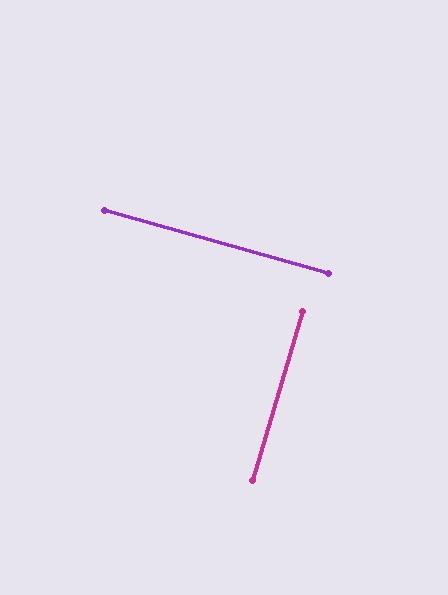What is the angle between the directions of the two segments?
Approximately 89 degrees.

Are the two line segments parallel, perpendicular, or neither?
Perpendicular — they meet at approximately 89°.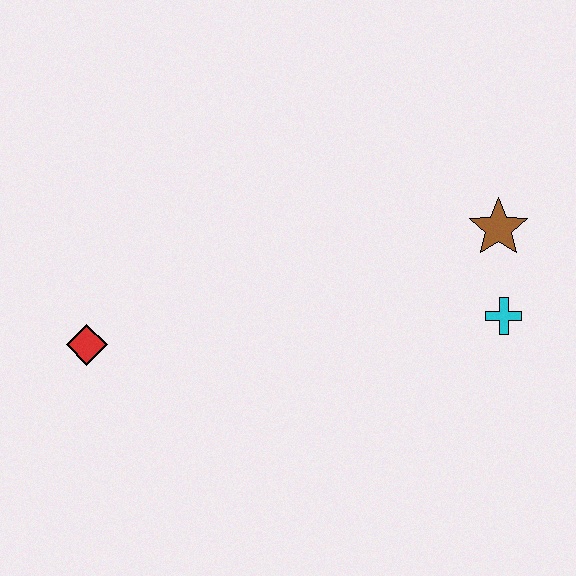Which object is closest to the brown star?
The cyan cross is closest to the brown star.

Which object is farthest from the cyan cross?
The red diamond is farthest from the cyan cross.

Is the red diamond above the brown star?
No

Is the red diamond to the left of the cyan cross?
Yes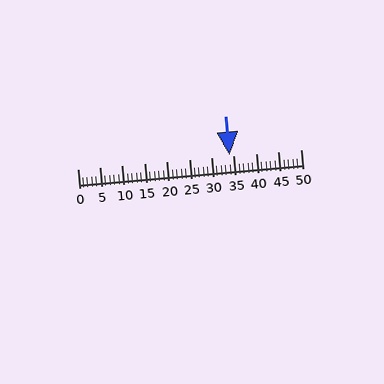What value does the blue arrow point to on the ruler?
The blue arrow points to approximately 34.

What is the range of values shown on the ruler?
The ruler shows values from 0 to 50.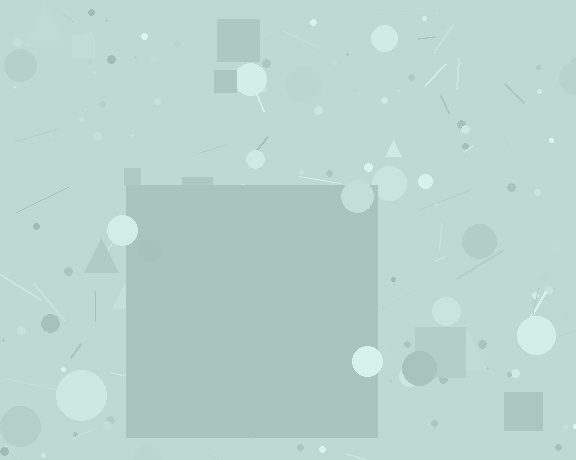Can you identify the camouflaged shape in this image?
The camouflaged shape is a square.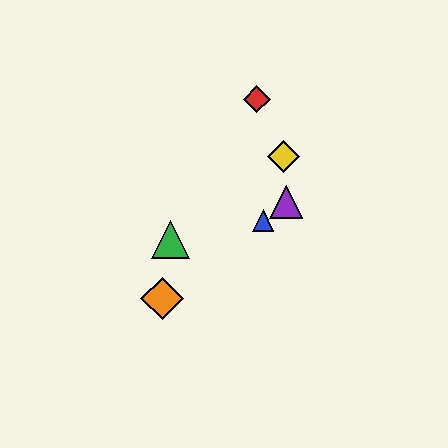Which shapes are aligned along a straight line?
The blue triangle, the purple triangle, the orange diamond are aligned along a straight line.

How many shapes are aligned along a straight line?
3 shapes (the blue triangle, the purple triangle, the orange diamond) are aligned along a straight line.